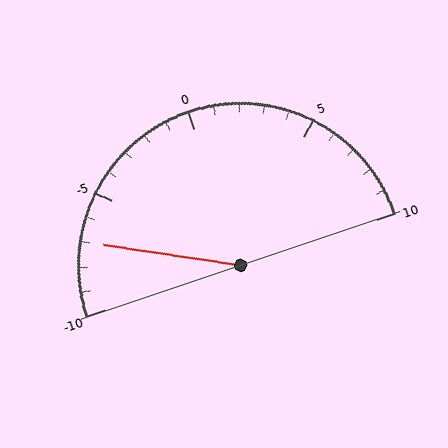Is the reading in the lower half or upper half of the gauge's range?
The reading is in the lower half of the range (-10 to 10).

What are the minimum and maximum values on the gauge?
The gauge ranges from -10 to 10.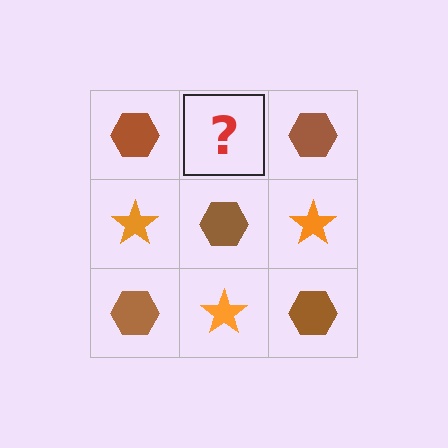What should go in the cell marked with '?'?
The missing cell should contain an orange star.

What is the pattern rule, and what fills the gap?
The rule is that it alternates brown hexagon and orange star in a checkerboard pattern. The gap should be filled with an orange star.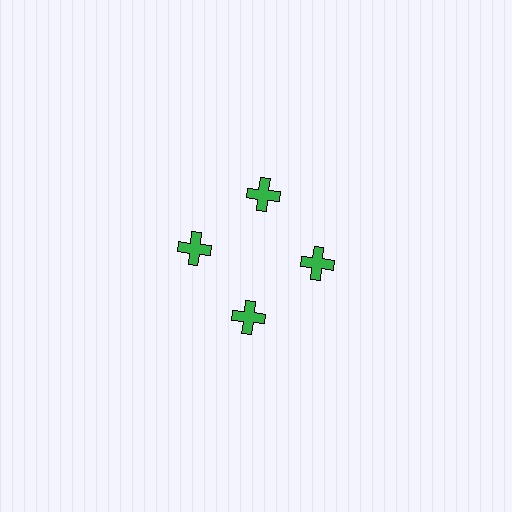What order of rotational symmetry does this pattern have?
This pattern has 4-fold rotational symmetry.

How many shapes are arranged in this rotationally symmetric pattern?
There are 4 shapes, arranged in 4 groups of 1.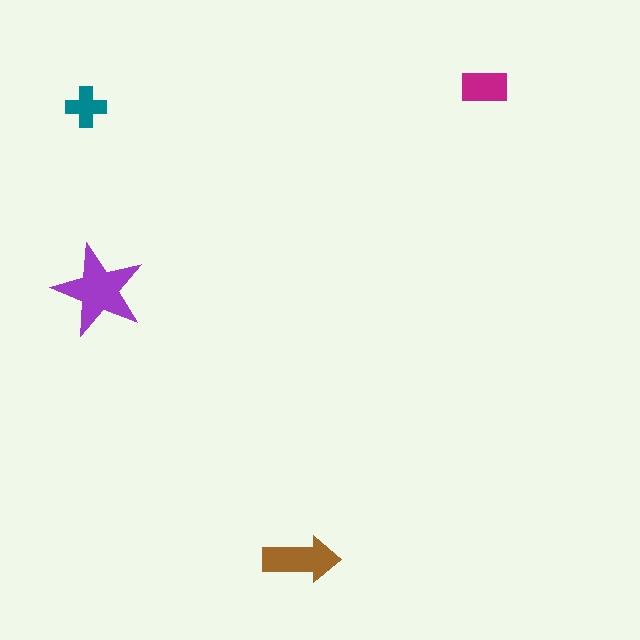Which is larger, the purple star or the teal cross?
The purple star.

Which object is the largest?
The purple star.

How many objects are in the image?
There are 4 objects in the image.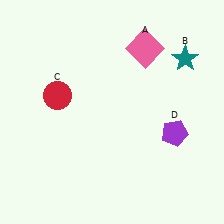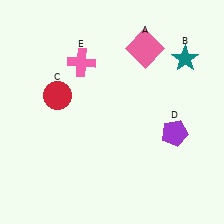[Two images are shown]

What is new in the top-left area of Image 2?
A pink cross (E) was added in the top-left area of Image 2.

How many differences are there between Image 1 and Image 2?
There is 1 difference between the two images.